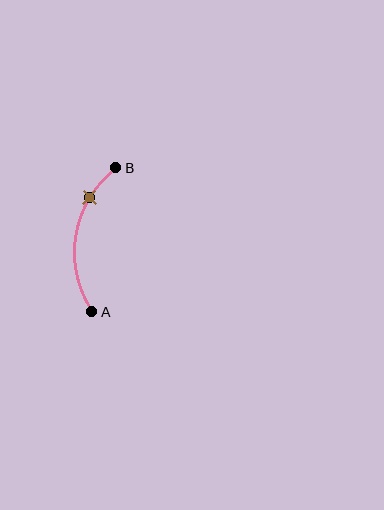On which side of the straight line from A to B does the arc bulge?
The arc bulges to the left of the straight line connecting A and B.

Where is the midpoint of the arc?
The arc midpoint is the point on the curve farthest from the straight line joining A and B. It sits to the left of that line.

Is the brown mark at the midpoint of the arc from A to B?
No. The brown mark lies on the arc but is closer to endpoint B. The arc midpoint would be at the point on the curve equidistant along the arc from both A and B.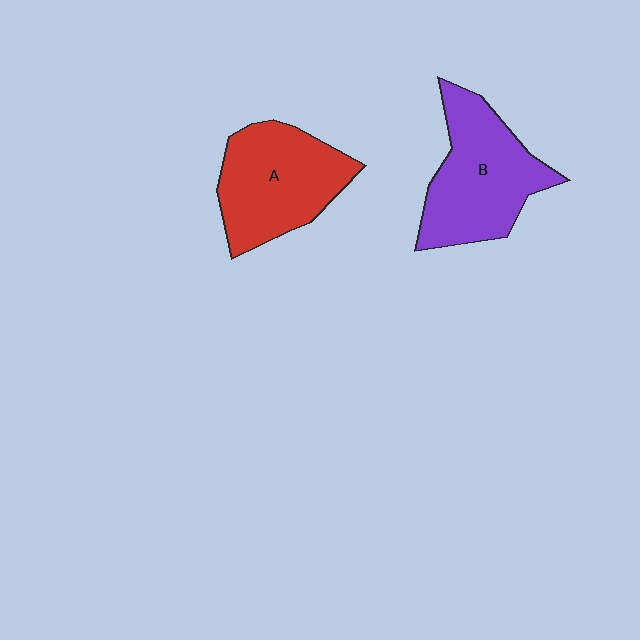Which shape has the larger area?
Shape B (purple).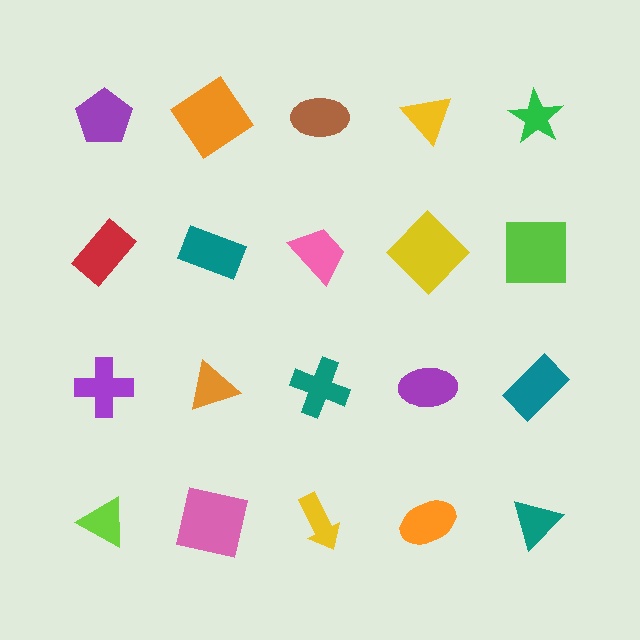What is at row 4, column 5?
A teal triangle.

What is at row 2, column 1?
A red rectangle.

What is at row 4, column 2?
A pink square.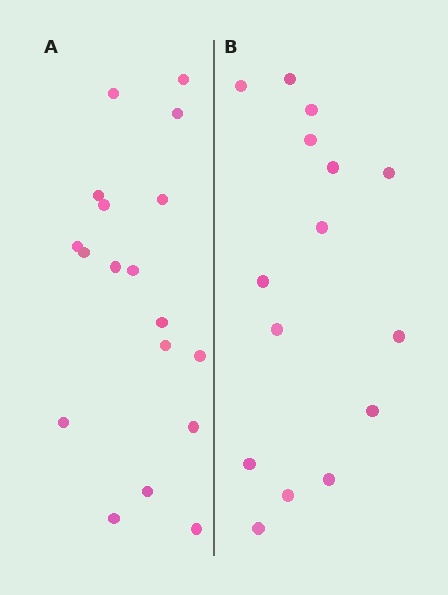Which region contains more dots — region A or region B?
Region A (the left region) has more dots.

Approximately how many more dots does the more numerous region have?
Region A has just a few more — roughly 2 or 3 more dots than region B.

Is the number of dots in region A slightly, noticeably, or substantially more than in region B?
Region A has only slightly more — the two regions are fairly close. The ratio is roughly 1.2 to 1.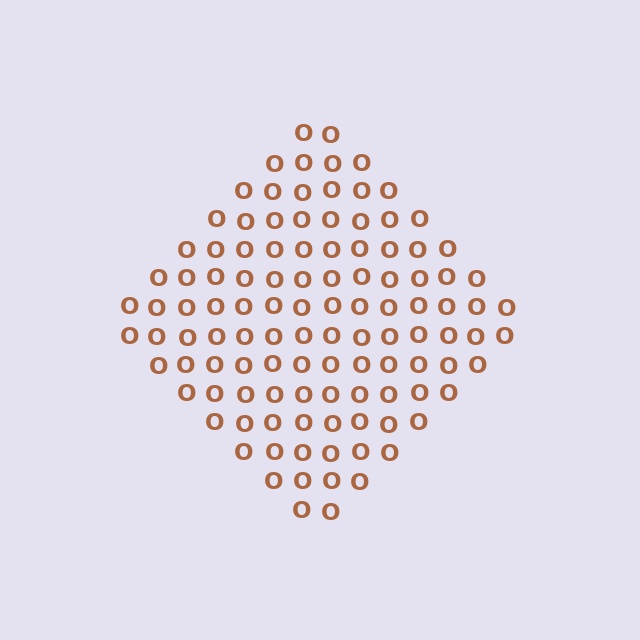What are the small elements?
The small elements are letter O's.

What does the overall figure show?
The overall figure shows a diamond.